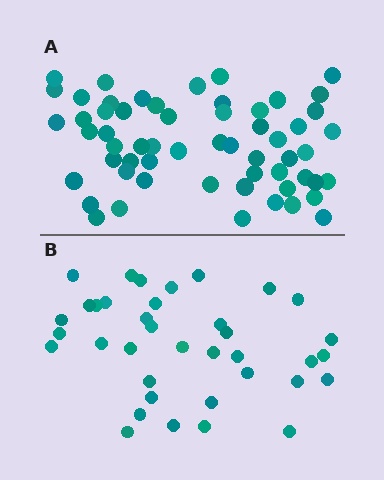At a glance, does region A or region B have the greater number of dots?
Region A (the top region) has more dots.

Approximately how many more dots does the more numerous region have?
Region A has approximately 20 more dots than region B.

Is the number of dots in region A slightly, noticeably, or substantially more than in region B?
Region A has substantially more. The ratio is roughly 1.6 to 1.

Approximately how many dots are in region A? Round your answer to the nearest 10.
About 60 dots. (The exact count is 58, which rounds to 60.)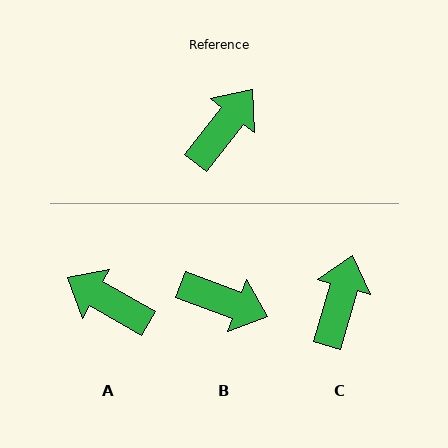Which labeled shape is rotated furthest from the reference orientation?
A, about 98 degrees away.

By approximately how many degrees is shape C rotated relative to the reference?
Approximately 22 degrees counter-clockwise.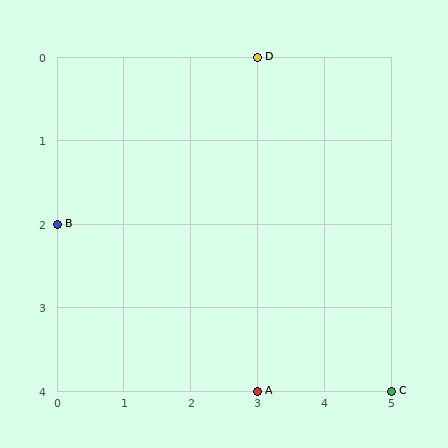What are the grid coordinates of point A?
Point A is at grid coordinates (3, 4).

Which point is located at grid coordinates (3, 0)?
Point D is at (3, 0).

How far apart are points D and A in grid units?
Points D and A are 4 rows apart.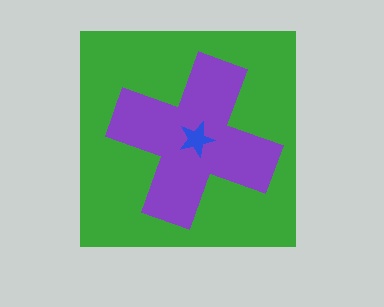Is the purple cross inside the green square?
Yes.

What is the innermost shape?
The blue star.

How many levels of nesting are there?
3.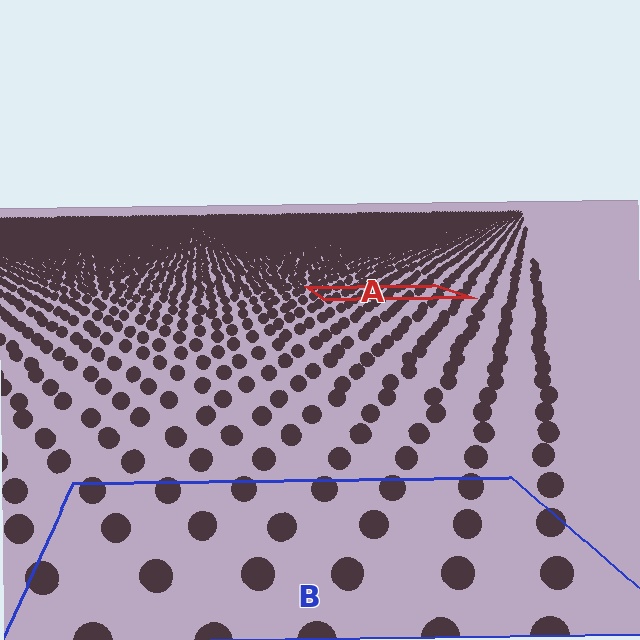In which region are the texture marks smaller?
The texture marks are smaller in region A, because it is farther away.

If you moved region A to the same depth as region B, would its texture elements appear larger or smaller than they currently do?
They would appear larger. At a closer depth, the same texture elements are projected at a bigger on-screen size.